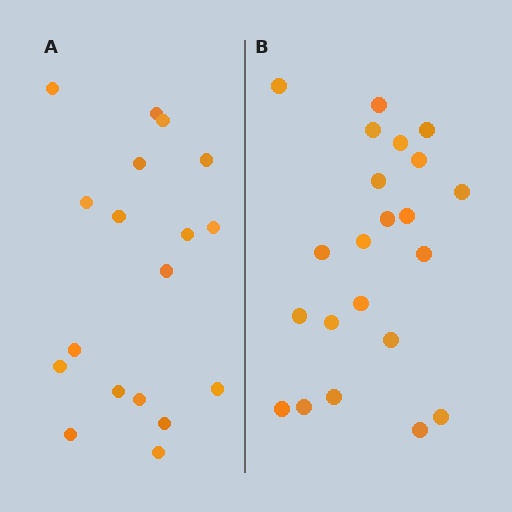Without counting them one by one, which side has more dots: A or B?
Region B (the right region) has more dots.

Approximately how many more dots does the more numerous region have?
Region B has about 4 more dots than region A.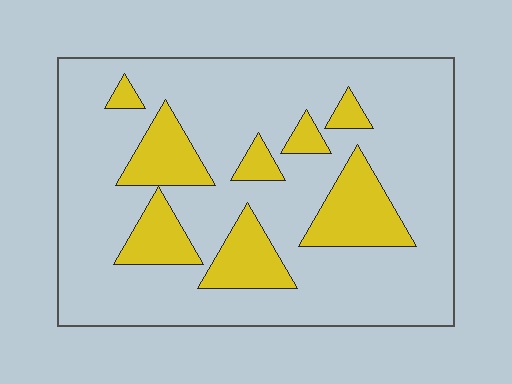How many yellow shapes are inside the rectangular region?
8.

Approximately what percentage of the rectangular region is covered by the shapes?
Approximately 20%.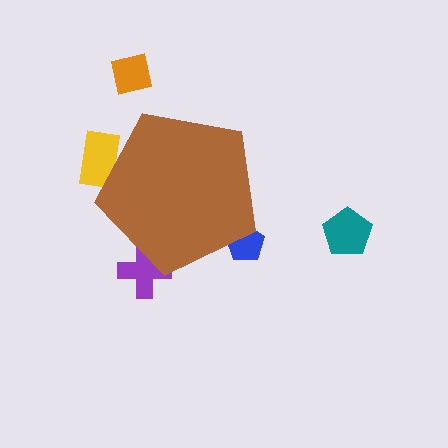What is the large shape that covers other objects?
A brown pentagon.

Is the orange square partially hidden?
No, the orange square is fully visible.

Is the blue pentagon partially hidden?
Yes, the blue pentagon is partially hidden behind the brown pentagon.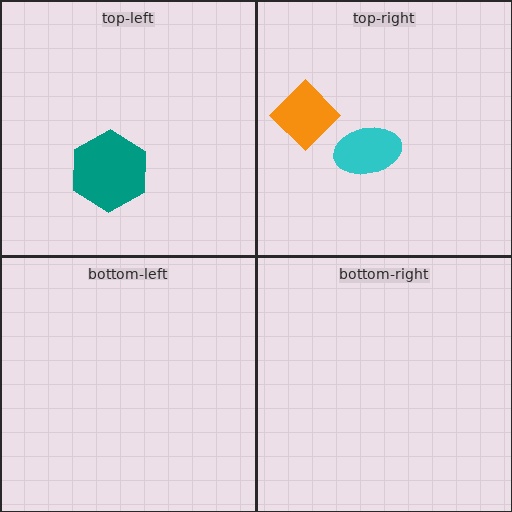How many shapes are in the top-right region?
2.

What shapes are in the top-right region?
The cyan ellipse, the orange diamond.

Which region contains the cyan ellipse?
The top-right region.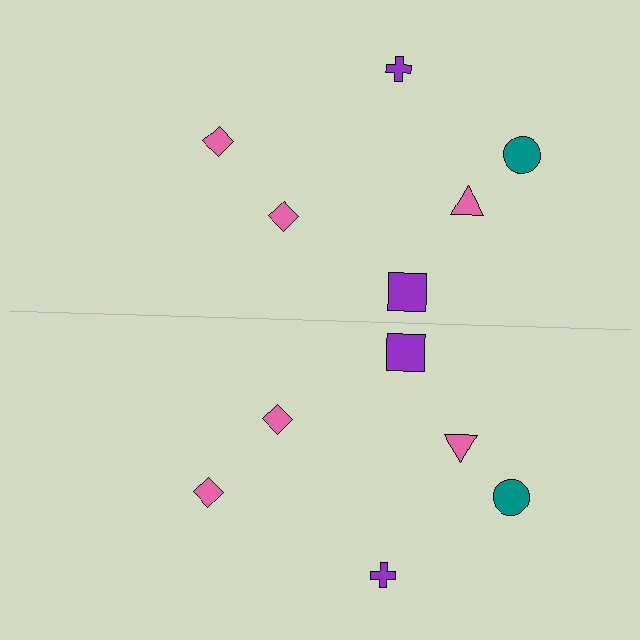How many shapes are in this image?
There are 12 shapes in this image.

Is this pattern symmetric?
Yes, this pattern has bilateral (reflection) symmetry.